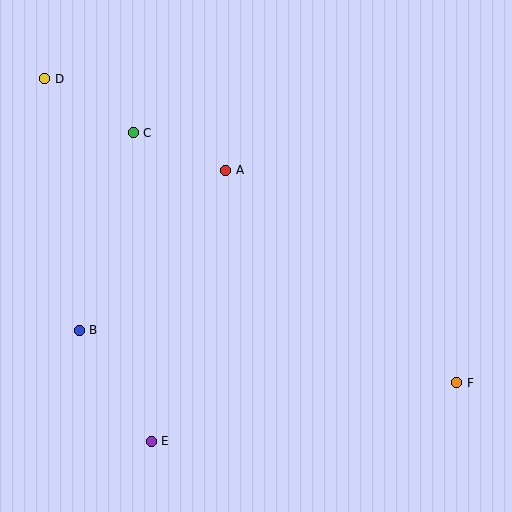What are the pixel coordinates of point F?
Point F is at (457, 383).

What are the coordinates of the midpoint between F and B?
The midpoint between F and B is at (268, 357).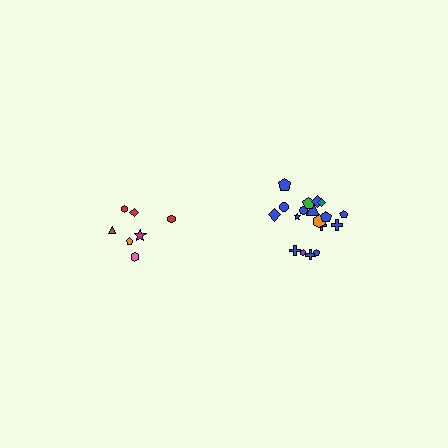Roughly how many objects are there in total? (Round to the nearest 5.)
Roughly 25 objects in total.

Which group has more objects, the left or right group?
The right group.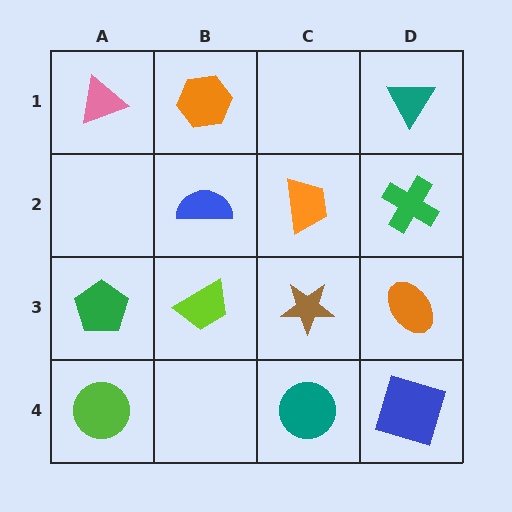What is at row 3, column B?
A lime trapezoid.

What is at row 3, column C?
A brown star.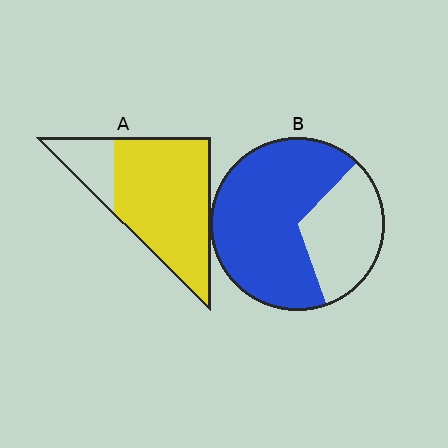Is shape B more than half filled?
Yes.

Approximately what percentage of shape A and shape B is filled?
A is approximately 80% and B is approximately 70%.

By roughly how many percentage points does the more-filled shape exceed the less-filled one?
By roughly 10 percentage points (A over B).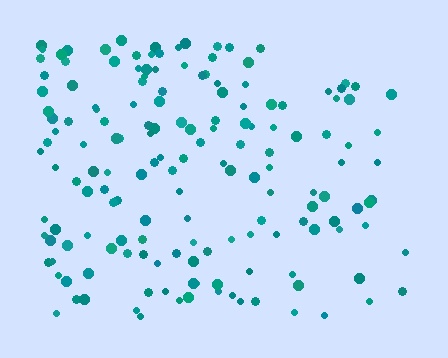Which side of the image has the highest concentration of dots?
The left.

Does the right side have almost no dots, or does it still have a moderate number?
Still a moderate number, just noticeably fewer than the left.